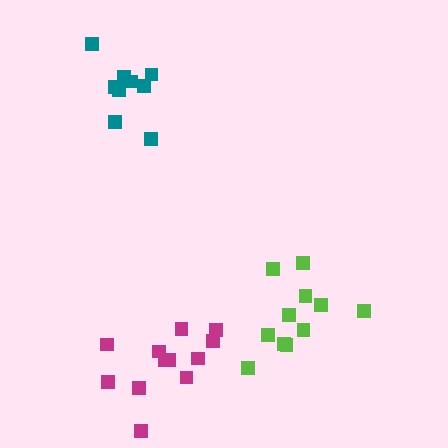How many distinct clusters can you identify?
There are 3 distinct clusters.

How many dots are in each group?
Group 1: 11 dots, Group 2: 9 dots, Group 3: 12 dots (32 total).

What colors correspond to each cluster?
The clusters are colored: lime, teal, magenta.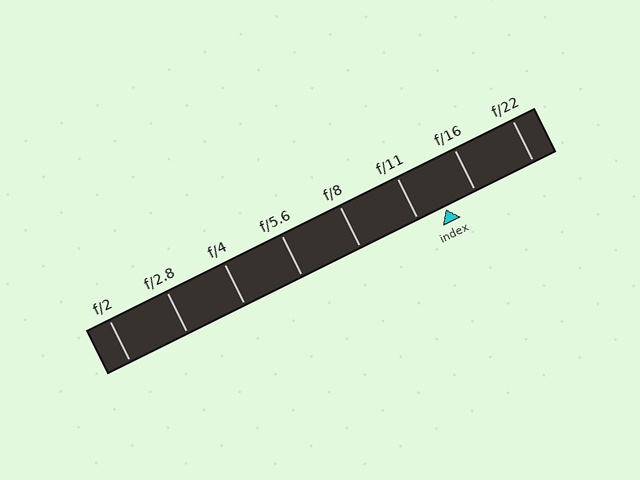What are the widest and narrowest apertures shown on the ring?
The widest aperture shown is f/2 and the narrowest is f/22.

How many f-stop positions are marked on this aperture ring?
There are 8 f-stop positions marked.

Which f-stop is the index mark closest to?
The index mark is closest to f/11.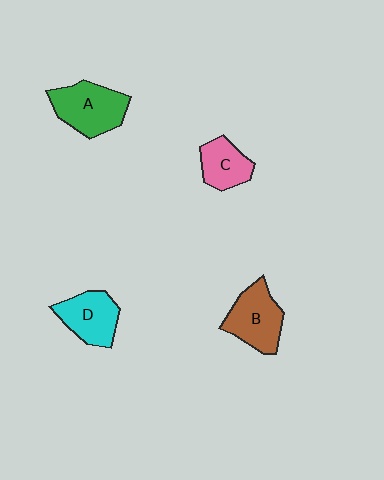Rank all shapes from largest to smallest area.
From largest to smallest: A (green), B (brown), D (cyan), C (pink).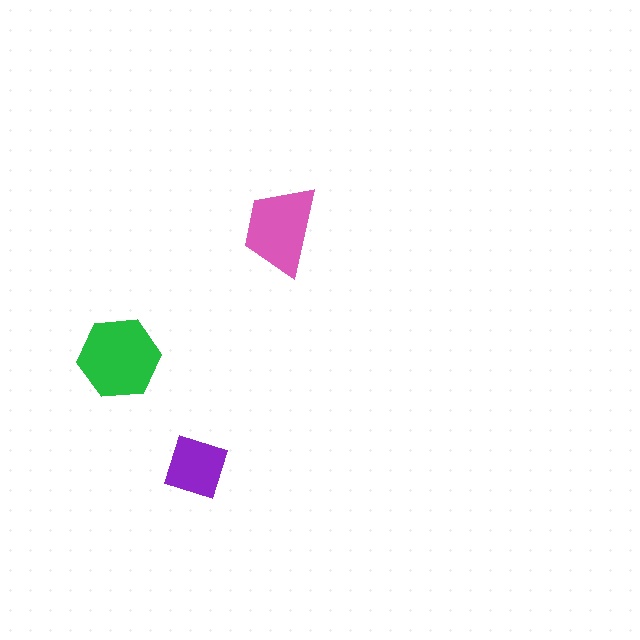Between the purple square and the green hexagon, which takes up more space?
The green hexagon.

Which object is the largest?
The green hexagon.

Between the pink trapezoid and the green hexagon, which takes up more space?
The green hexagon.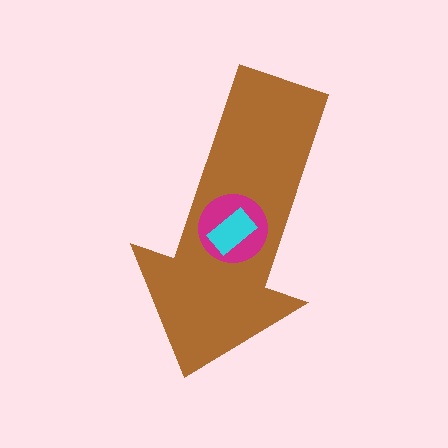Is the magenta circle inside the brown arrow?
Yes.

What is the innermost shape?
The cyan rectangle.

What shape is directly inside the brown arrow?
The magenta circle.